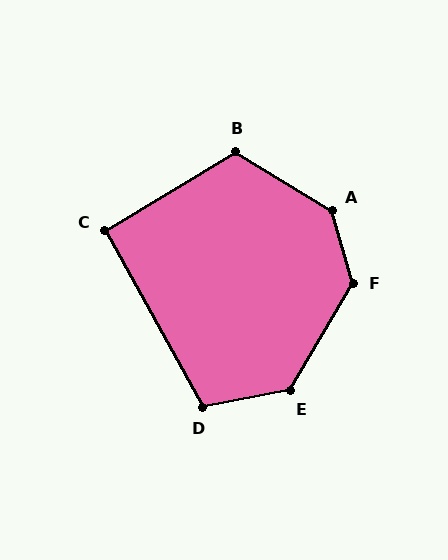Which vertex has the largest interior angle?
A, at approximately 137 degrees.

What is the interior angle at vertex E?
Approximately 131 degrees (obtuse).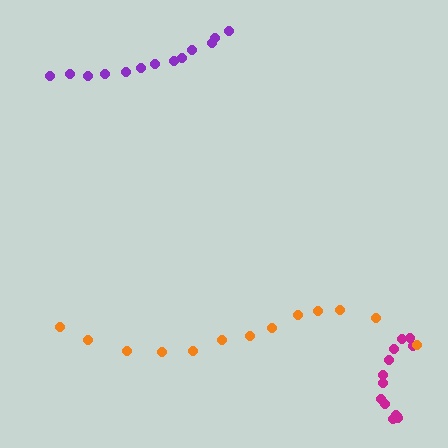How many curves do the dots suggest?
There are 3 distinct paths.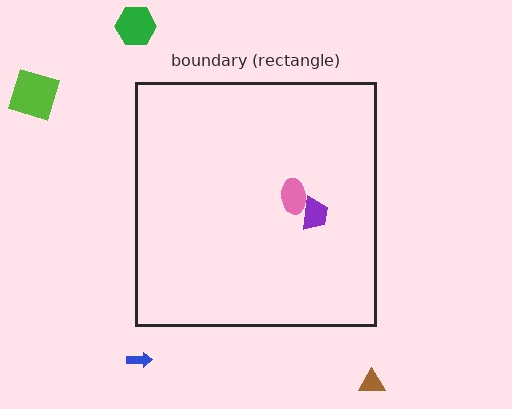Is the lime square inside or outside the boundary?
Outside.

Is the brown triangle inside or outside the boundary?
Outside.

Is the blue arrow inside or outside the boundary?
Outside.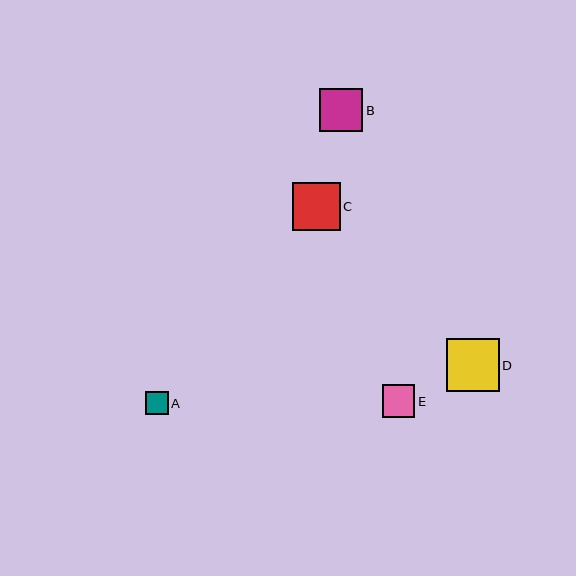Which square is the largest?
Square D is the largest with a size of approximately 53 pixels.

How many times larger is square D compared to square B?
Square D is approximately 1.2 times the size of square B.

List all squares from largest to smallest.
From largest to smallest: D, C, B, E, A.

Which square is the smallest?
Square A is the smallest with a size of approximately 23 pixels.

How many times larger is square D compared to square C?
Square D is approximately 1.1 times the size of square C.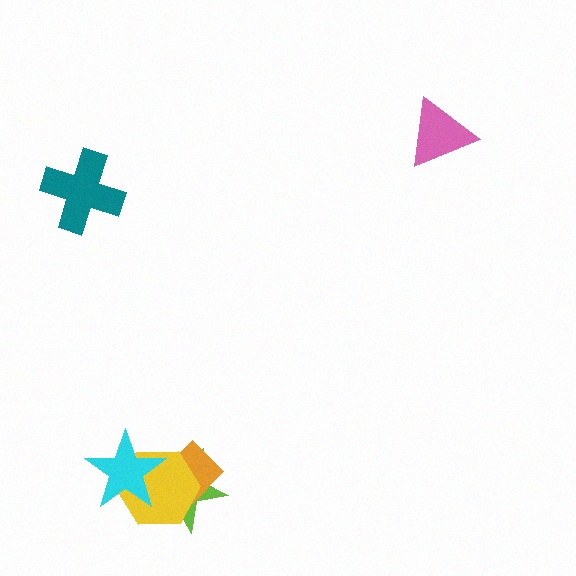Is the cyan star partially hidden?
No, no other shape covers it.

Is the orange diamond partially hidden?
Yes, it is partially covered by another shape.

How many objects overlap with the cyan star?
3 objects overlap with the cyan star.